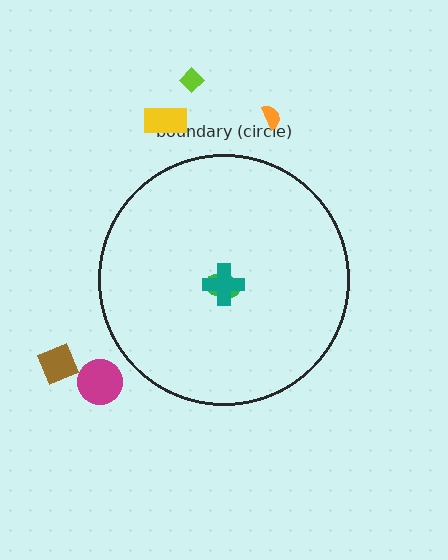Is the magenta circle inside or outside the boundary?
Outside.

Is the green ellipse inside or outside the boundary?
Inside.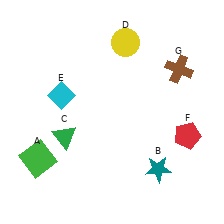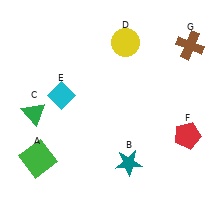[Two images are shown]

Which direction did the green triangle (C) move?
The green triangle (C) moved left.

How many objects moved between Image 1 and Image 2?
3 objects moved between the two images.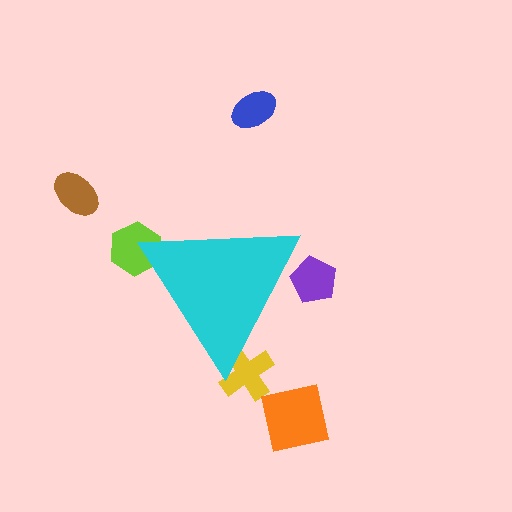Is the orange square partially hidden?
No, the orange square is fully visible.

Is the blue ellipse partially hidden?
No, the blue ellipse is fully visible.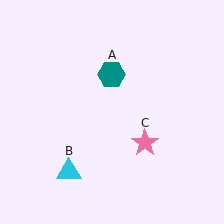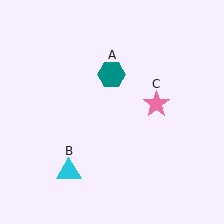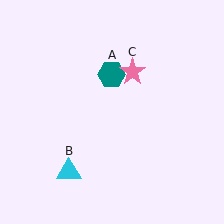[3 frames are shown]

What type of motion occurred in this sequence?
The pink star (object C) rotated counterclockwise around the center of the scene.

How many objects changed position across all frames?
1 object changed position: pink star (object C).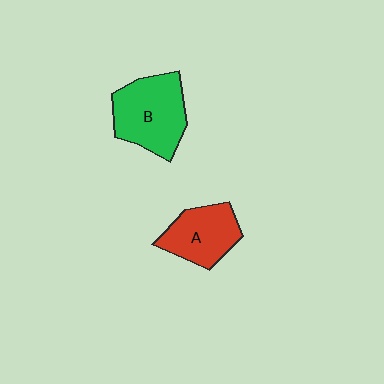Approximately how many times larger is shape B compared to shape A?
Approximately 1.3 times.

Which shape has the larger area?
Shape B (green).